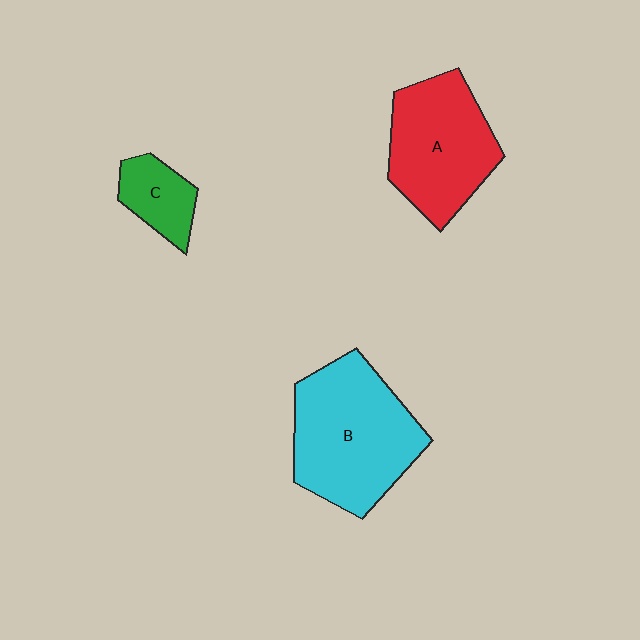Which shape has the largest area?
Shape B (cyan).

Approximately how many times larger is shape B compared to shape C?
Approximately 3.0 times.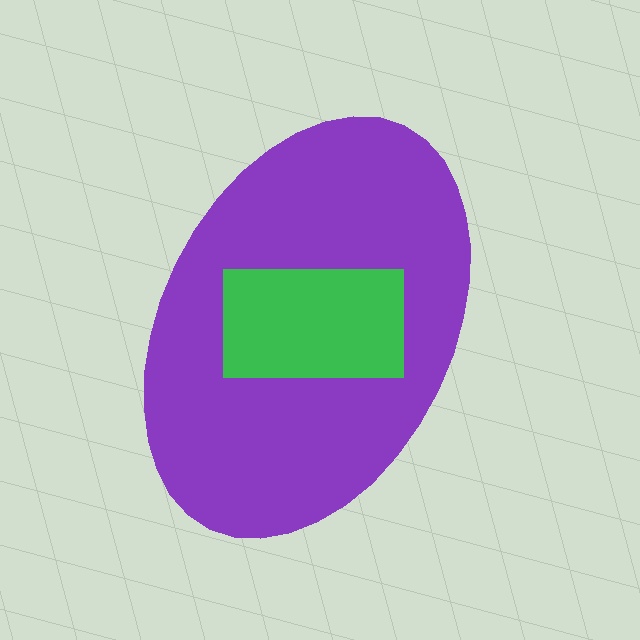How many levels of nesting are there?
2.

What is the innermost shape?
The green rectangle.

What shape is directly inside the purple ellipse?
The green rectangle.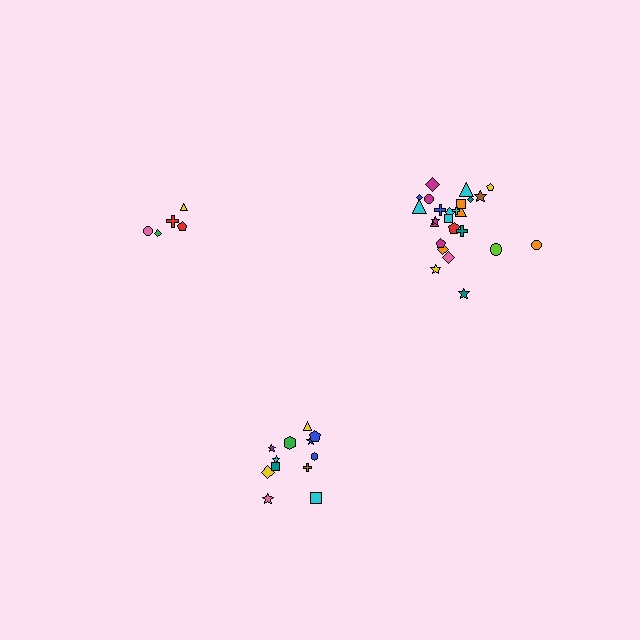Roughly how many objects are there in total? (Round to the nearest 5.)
Roughly 40 objects in total.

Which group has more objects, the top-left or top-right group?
The top-right group.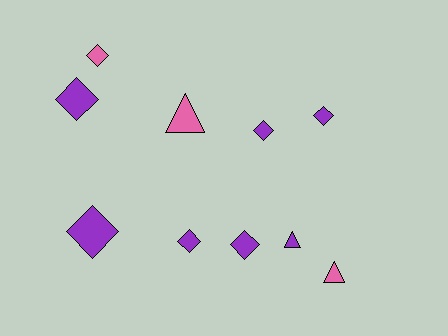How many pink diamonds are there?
There is 1 pink diamond.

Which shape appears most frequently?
Diamond, with 7 objects.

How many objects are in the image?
There are 10 objects.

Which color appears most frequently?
Purple, with 7 objects.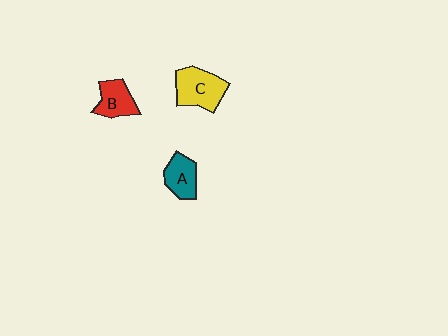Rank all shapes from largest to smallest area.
From largest to smallest: C (yellow), B (red), A (teal).